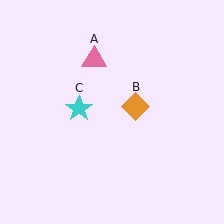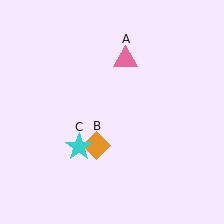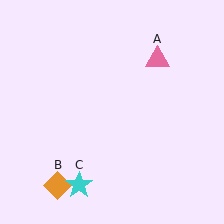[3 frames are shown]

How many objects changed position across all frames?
3 objects changed position: pink triangle (object A), orange diamond (object B), cyan star (object C).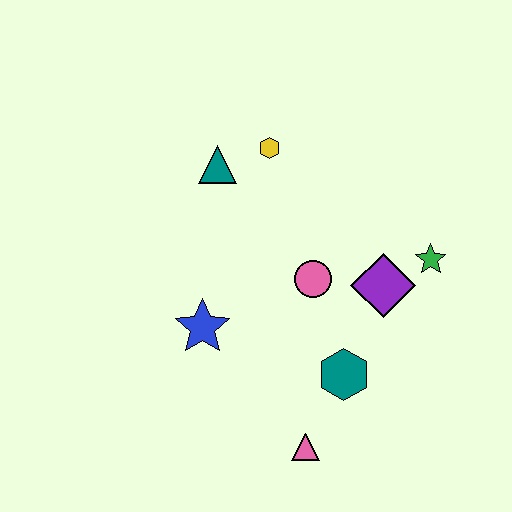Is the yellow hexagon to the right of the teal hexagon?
No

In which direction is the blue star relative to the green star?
The blue star is to the left of the green star.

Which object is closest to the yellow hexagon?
The teal triangle is closest to the yellow hexagon.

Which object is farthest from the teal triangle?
The pink triangle is farthest from the teal triangle.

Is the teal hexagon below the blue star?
Yes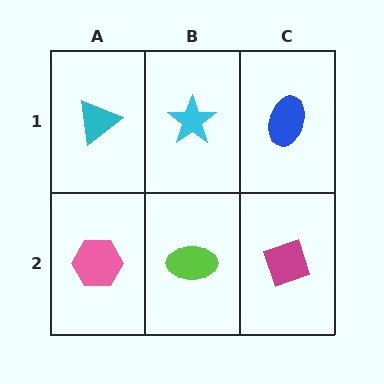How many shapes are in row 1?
3 shapes.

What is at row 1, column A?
A cyan triangle.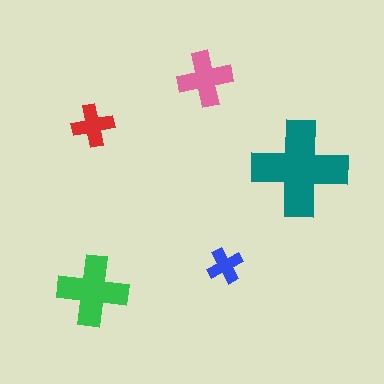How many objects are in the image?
There are 5 objects in the image.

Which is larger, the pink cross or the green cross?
The green one.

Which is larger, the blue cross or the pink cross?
The pink one.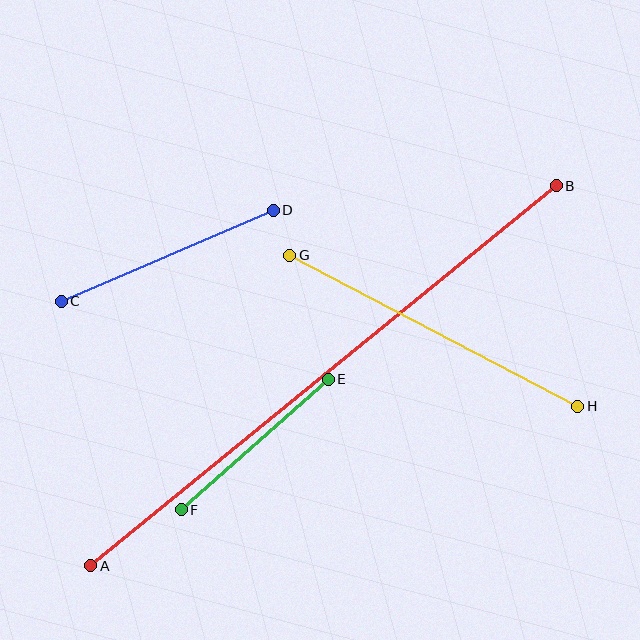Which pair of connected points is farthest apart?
Points A and B are farthest apart.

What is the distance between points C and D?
The distance is approximately 231 pixels.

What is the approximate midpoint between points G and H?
The midpoint is at approximately (434, 331) pixels.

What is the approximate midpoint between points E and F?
The midpoint is at approximately (255, 445) pixels.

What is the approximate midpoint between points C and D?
The midpoint is at approximately (167, 256) pixels.